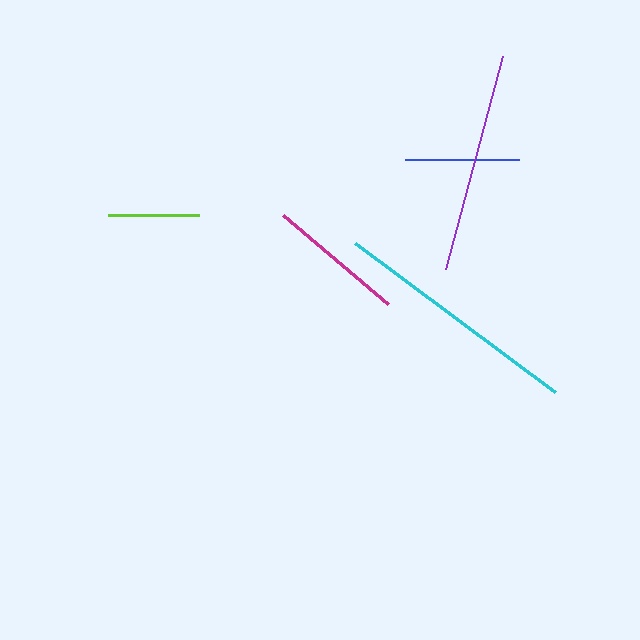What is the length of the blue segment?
The blue segment is approximately 115 pixels long.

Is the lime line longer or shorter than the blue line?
The blue line is longer than the lime line.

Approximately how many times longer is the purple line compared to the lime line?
The purple line is approximately 2.4 times the length of the lime line.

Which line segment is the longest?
The cyan line is the longest at approximately 250 pixels.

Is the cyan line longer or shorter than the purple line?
The cyan line is longer than the purple line.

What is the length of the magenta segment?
The magenta segment is approximately 137 pixels long.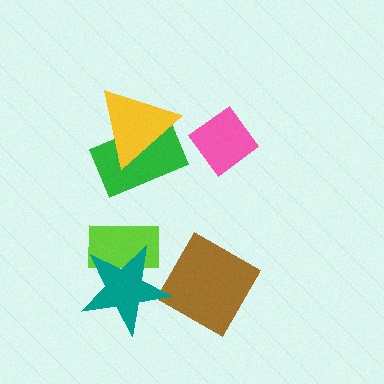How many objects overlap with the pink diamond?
0 objects overlap with the pink diamond.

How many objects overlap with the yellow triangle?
1 object overlaps with the yellow triangle.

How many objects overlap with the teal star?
1 object overlaps with the teal star.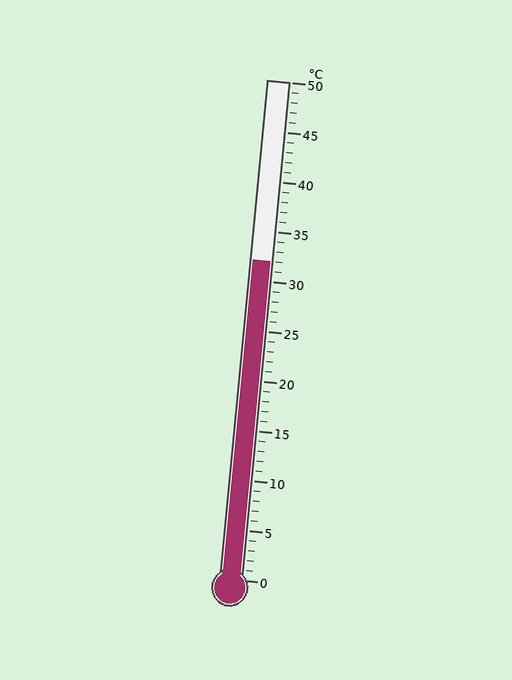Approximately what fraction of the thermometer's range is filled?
The thermometer is filled to approximately 65% of its range.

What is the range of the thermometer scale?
The thermometer scale ranges from 0°C to 50°C.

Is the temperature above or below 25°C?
The temperature is above 25°C.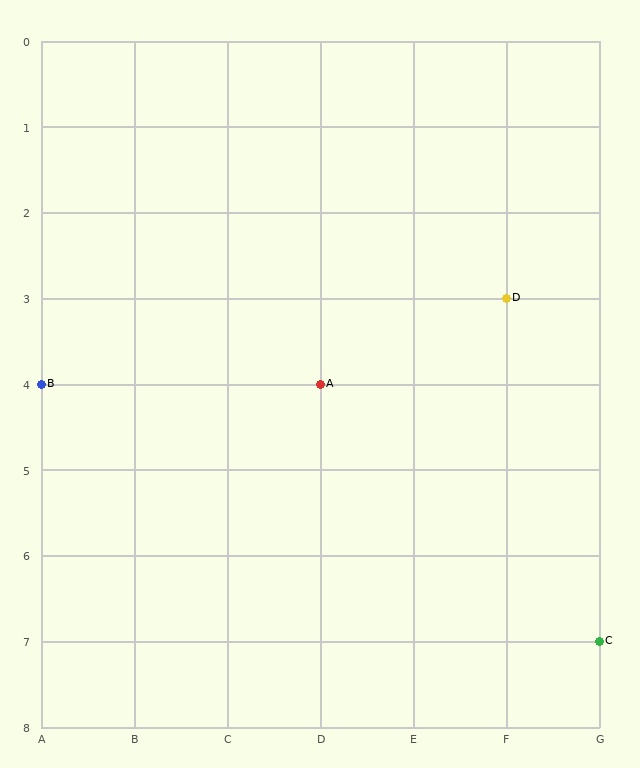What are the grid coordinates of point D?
Point D is at grid coordinates (F, 3).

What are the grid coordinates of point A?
Point A is at grid coordinates (D, 4).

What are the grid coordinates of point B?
Point B is at grid coordinates (A, 4).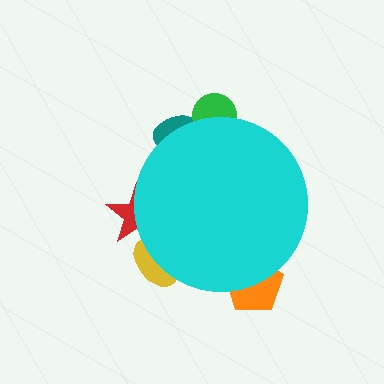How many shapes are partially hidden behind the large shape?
5 shapes are partially hidden.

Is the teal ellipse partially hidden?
Yes, the teal ellipse is partially hidden behind the cyan circle.